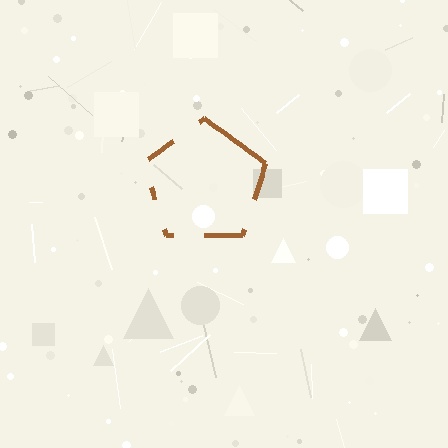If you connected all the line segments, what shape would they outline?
They would outline a pentagon.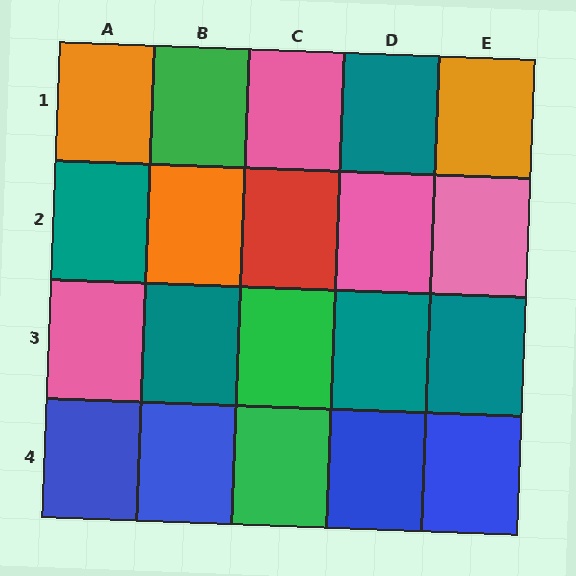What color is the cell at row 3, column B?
Teal.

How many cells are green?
3 cells are green.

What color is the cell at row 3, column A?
Pink.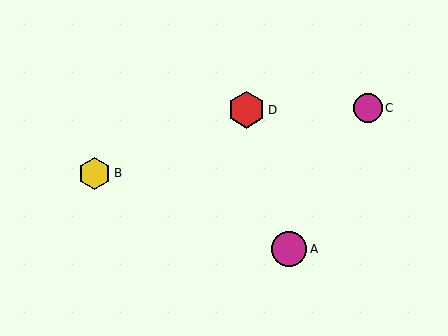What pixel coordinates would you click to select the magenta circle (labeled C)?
Click at (368, 108) to select the magenta circle C.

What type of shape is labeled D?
Shape D is a red hexagon.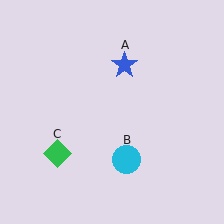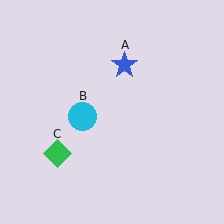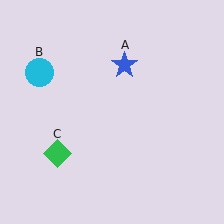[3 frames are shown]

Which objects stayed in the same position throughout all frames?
Blue star (object A) and green diamond (object C) remained stationary.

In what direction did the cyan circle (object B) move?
The cyan circle (object B) moved up and to the left.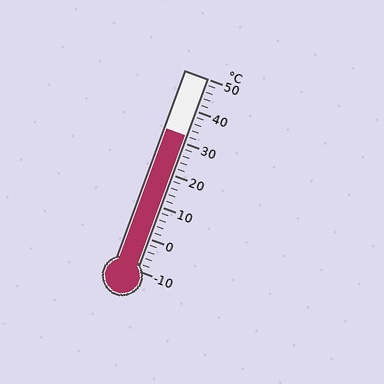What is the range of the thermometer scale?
The thermometer scale ranges from -10°C to 50°C.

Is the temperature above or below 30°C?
The temperature is above 30°C.